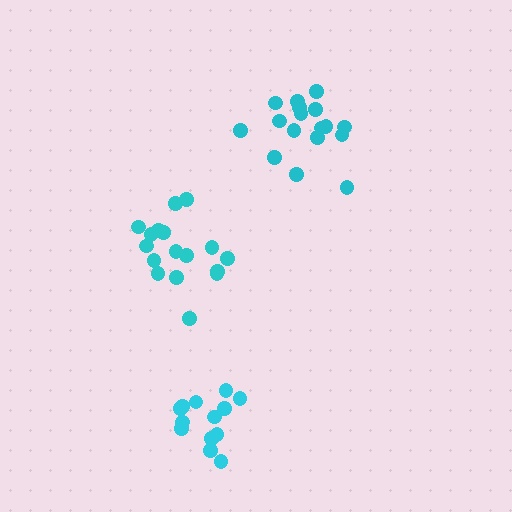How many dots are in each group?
Group 1: 17 dots, Group 2: 17 dots, Group 3: 13 dots (47 total).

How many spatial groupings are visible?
There are 3 spatial groupings.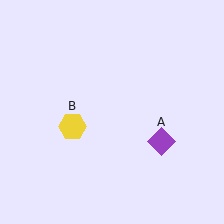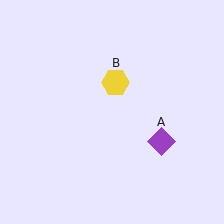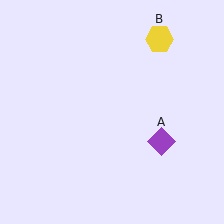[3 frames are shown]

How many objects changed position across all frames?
1 object changed position: yellow hexagon (object B).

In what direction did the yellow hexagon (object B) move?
The yellow hexagon (object B) moved up and to the right.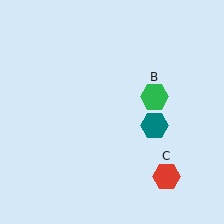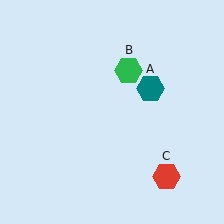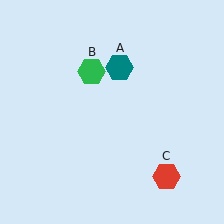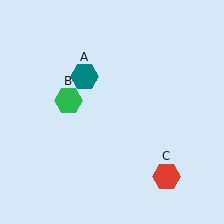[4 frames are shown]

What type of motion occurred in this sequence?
The teal hexagon (object A), green hexagon (object B) rotated counterclockwise around the center of the scene.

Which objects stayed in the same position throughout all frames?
Red hexagon (object C) remained stationary.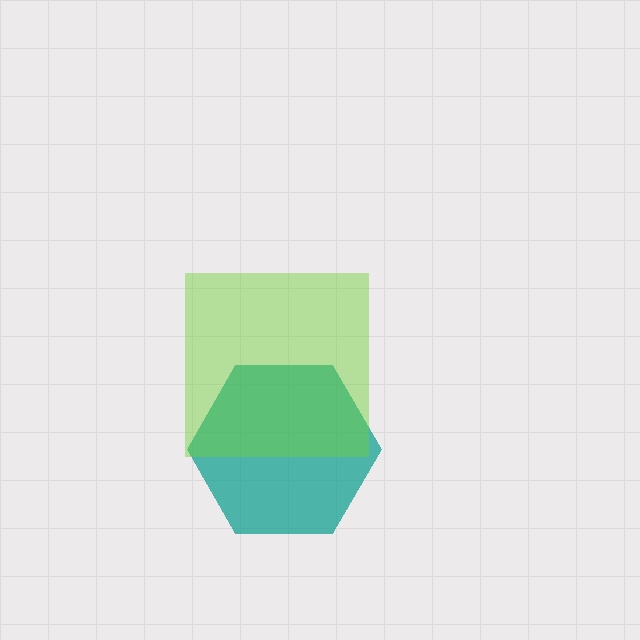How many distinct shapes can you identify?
There are 2 distinct shapes: a teal hexagon, a lime square.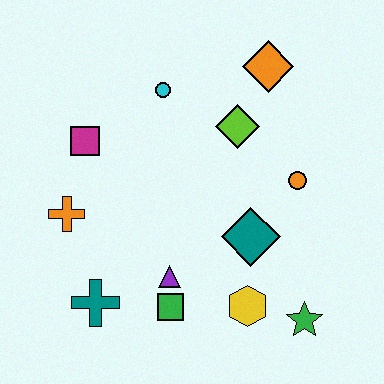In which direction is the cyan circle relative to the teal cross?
The cyan circle is above the teal cross.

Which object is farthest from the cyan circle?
The green star is farthest from the cyan circle.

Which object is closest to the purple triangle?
The green square is closest to the purple triangle.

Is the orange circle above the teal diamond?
Yes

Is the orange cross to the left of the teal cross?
Yes